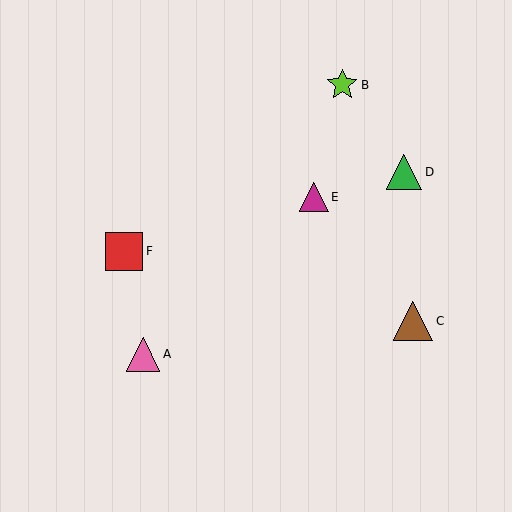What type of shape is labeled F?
Shape F is a red square.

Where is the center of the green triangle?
The center of the green triangle is at (404, 172).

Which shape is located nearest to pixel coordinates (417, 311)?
The brown triangle (labeled C) at (413, 321) is nearest to that location.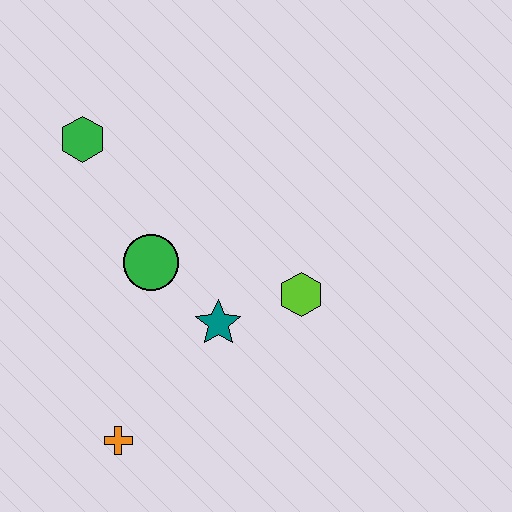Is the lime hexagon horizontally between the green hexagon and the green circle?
No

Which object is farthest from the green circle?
The orange cross is farthest from the green circle.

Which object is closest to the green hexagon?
The green circle is closest to the green hexagon.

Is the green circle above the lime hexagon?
Yes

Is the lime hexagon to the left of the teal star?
No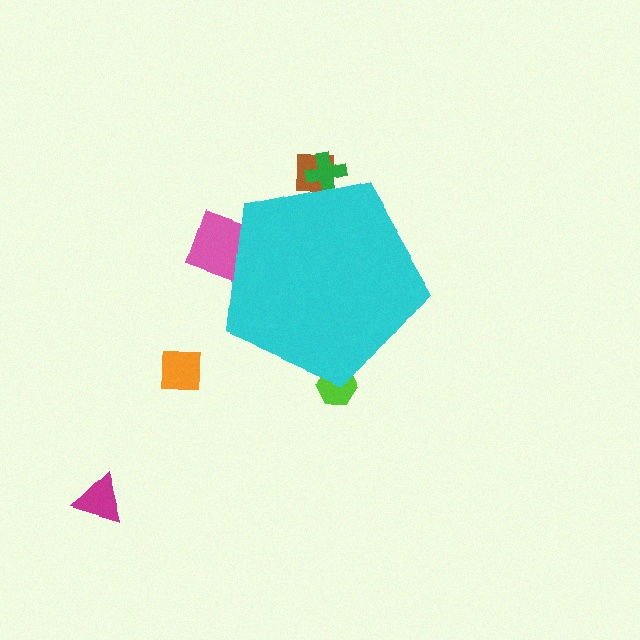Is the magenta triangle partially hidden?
No, the magenta triangle is fully visible.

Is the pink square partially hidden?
Yes, the pink square is partially hidden behind the cyan pentagon.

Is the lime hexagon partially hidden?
Yes, the lime hexagon is partially hidden behind the cyan pentagon.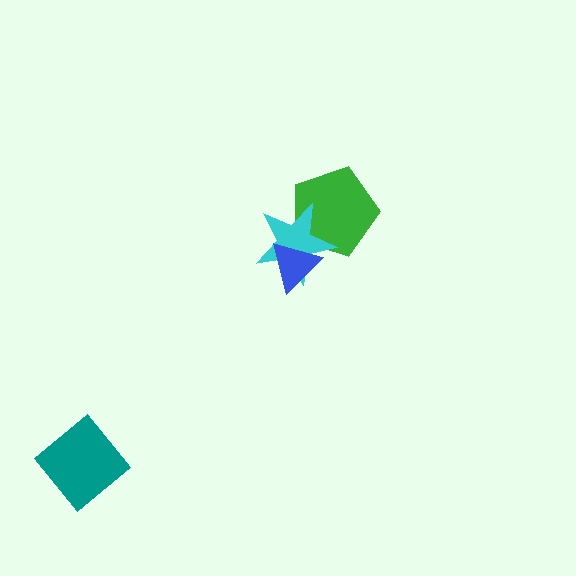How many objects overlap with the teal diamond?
0 objects overlap with the teal diamond.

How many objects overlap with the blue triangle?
2 objects overlap with the blue triangle.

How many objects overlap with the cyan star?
2 objects overlap with the cyan star.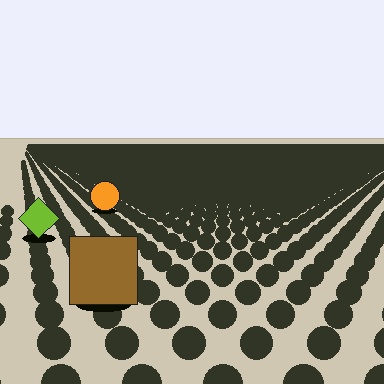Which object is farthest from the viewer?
The orange circle is farthest from the viewer. It appears smaller and the ground texture around it is denser.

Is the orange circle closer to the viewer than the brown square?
No. The brown square is closer — you can tell from the texture gradient: the ground texture is coarser near it.